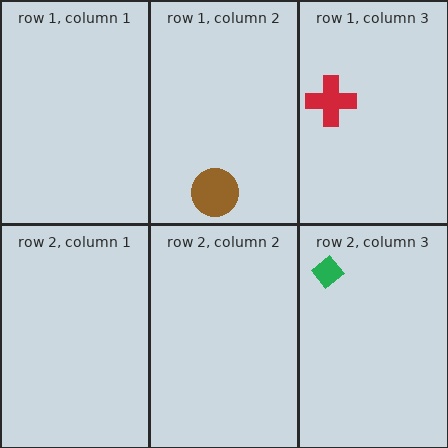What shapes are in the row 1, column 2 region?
The brown circle.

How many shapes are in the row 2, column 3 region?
1.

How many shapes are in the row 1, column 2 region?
1.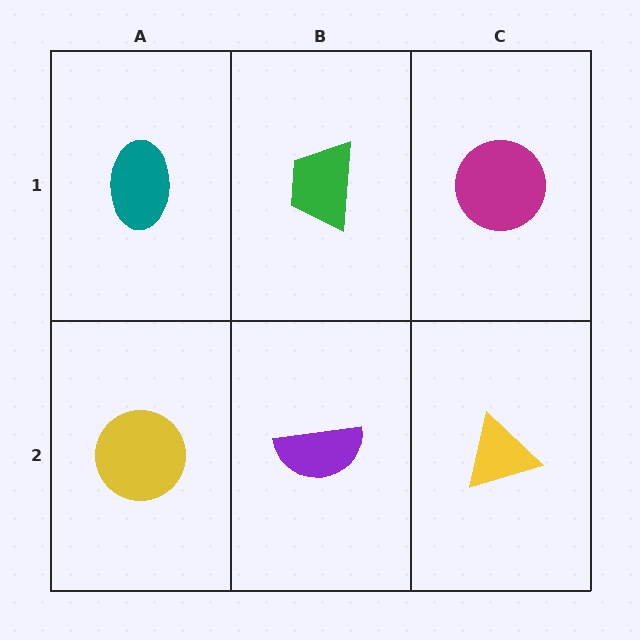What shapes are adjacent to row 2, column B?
A green trapezoid (row 1, column B), a yellow circle (row 2, column A), a yellow triangle (row 2, column C).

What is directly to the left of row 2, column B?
A yellow circle.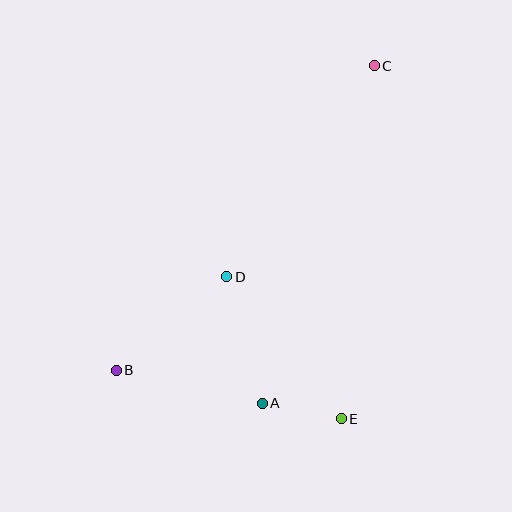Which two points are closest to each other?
Points A and E are closest to each other.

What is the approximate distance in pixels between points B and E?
The distance between B and E is approximately 230 pixels.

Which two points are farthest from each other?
Points B and C are farthest from each other.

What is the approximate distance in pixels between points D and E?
The distance between D and E is approximately 182 pixels.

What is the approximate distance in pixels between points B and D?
The distance between B and D is approximately 145 pixels.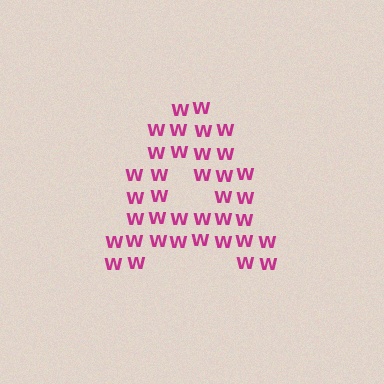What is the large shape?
The large shape is the letter A.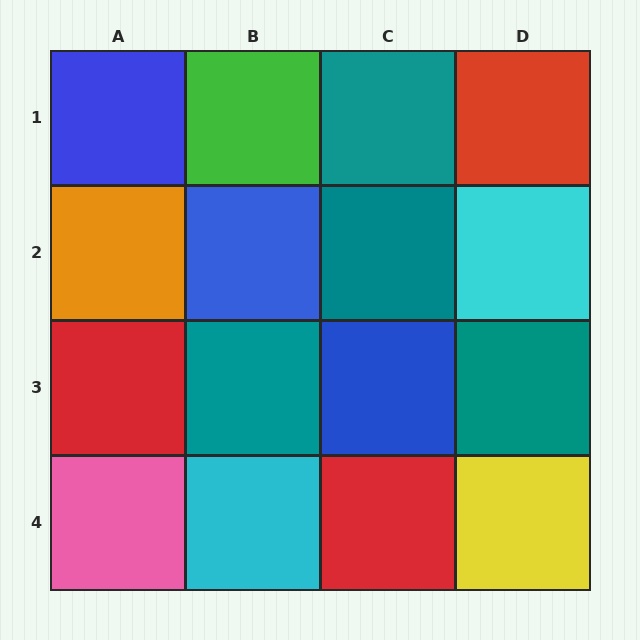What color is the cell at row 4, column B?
Cyan.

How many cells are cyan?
2 cells are cyan.